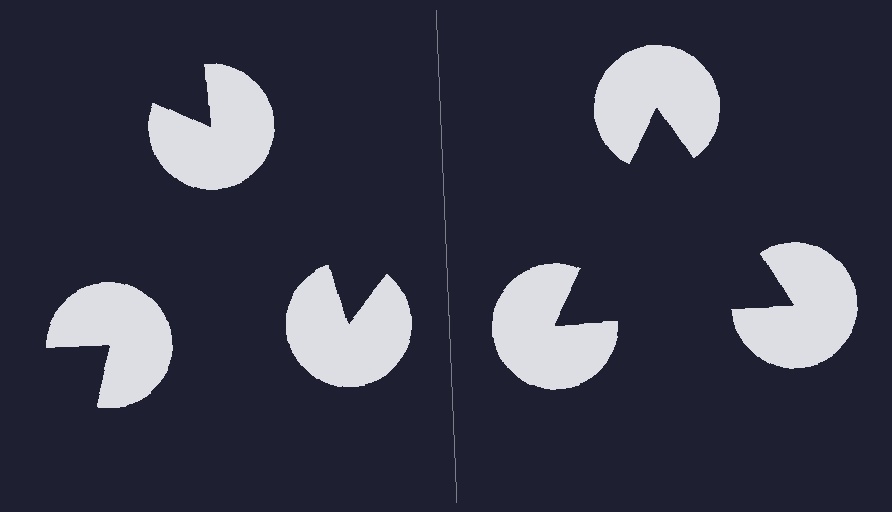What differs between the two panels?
The pac-man discs are positioned identically on both sides; only the wedge orientations differ. On the right they align to a triangle; on the left they are misaligned.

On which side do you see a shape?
An illusory triangle appears on the right side. On the left side the wedge cuts are rotated, so no coherent shape forms.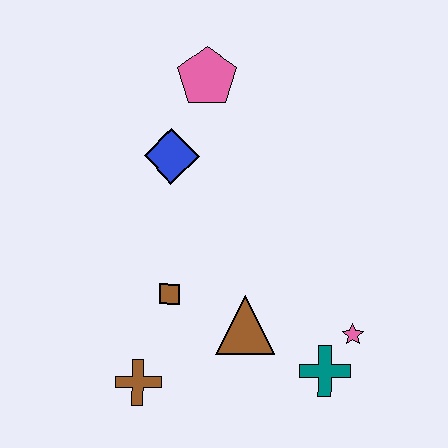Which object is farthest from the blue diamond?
The teal cross is farthest from the blue diamond.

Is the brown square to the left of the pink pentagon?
Yes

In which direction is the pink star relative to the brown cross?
The pink star is to the right of the brown cross.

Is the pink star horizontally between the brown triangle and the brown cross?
No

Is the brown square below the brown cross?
No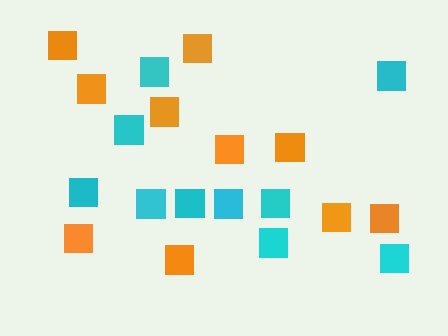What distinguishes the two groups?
There are 2 groups: one group of cyan squares (10) and one group of orange squares (10).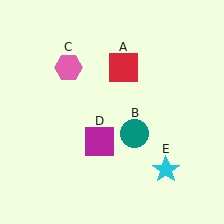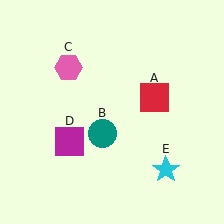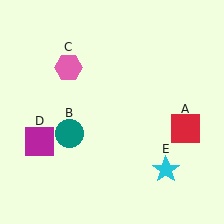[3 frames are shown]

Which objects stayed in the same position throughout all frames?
Pink hexagon (object C) and cyan star (object E) remained stationary.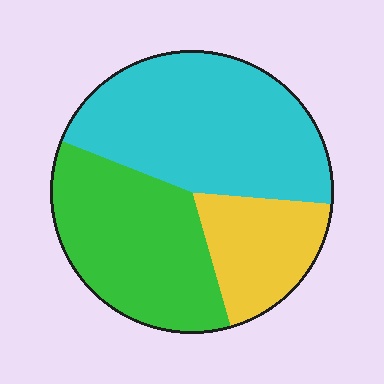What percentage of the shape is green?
Green takes up about one third (1/3) of the shape.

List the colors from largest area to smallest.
From largest to smallest: cyan, green, yellow.